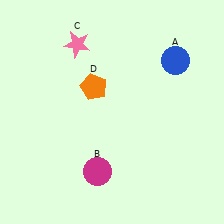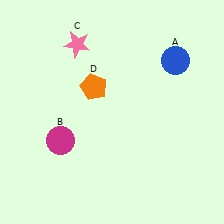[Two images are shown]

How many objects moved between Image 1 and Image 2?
1 object moved between the two images.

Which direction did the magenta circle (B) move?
The magenta circle (B) moved left.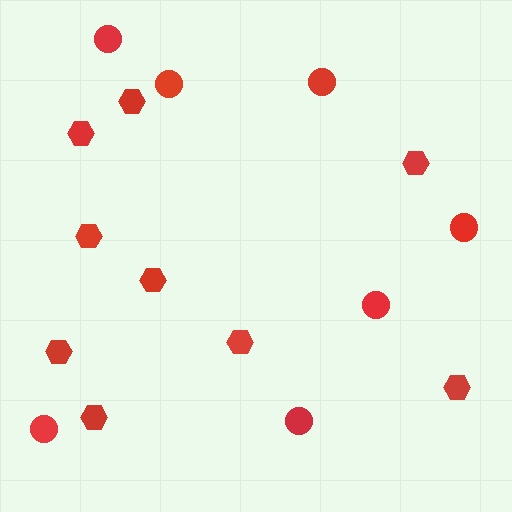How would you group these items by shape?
There are 2 groups: one group of hexagons (9) and one group of circles (7).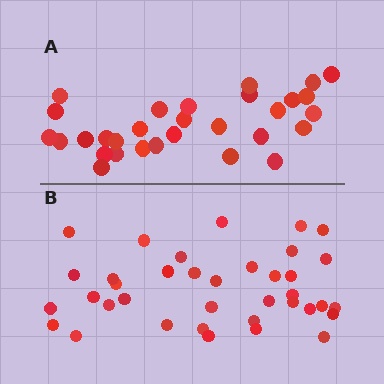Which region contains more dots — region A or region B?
Region B (the bottom region) has more dots.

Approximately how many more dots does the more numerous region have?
Region B has roughly 8 or so more dots than region A.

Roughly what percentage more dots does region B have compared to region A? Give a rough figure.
About 25% more.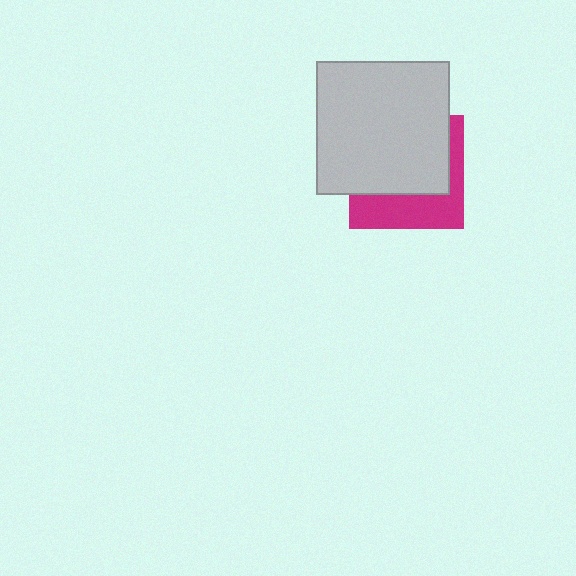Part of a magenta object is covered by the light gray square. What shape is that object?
It is a square.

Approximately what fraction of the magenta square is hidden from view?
Roughly 62% of the magenta square is hidden behind the light gray square.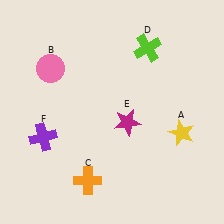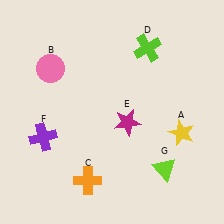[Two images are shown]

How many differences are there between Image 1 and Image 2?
There is 1 difference between the two images.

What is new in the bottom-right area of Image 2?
A lime triangle (G) was added in the bottom-right area of Image 2.